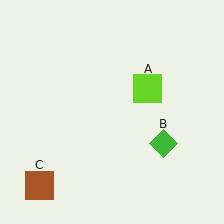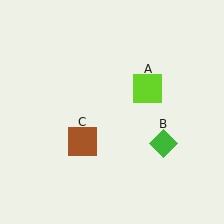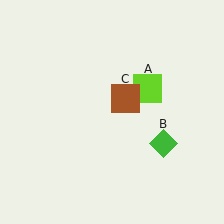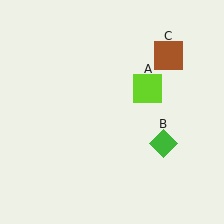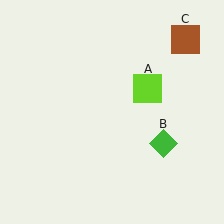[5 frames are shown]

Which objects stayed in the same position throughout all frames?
Lime square (object A) and green diamond (object B) remained stationary.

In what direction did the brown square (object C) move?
The brown square (object C) moved up and to the right.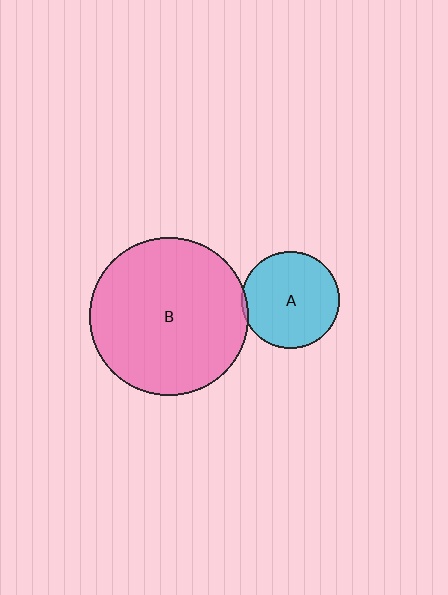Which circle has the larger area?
Circle B (pink).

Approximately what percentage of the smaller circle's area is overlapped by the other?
Approximately 5%.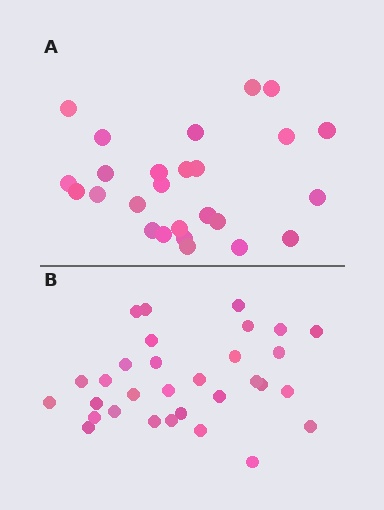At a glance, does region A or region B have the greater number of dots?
Region B (the bottom region) has more dots.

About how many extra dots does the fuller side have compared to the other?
Region B has about 5 more dots than region A.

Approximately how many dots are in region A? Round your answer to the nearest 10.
About 30 dots. (The exact count is 26, which rounds to 30.)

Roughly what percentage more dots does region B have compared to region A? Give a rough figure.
About 20% more.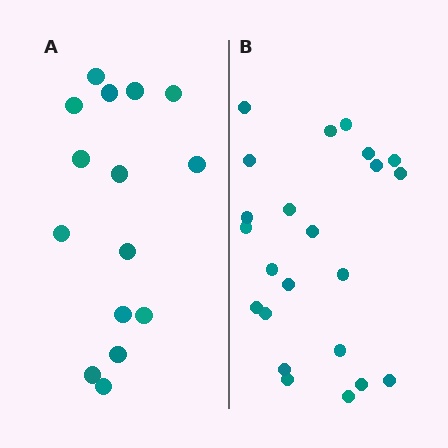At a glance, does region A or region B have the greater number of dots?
Region B (the right region) has more dots.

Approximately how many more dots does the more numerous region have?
Region B has roughly 8 or so more dots than region A.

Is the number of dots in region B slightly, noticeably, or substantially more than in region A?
Region B has substantially more. The ratio is roughly 1.5 to 1.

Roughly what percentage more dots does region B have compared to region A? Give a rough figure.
About 55% more.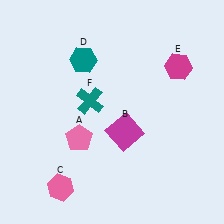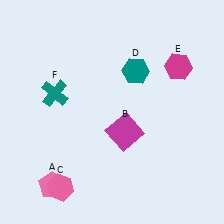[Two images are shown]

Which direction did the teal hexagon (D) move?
The teal hexagon (D) moved right.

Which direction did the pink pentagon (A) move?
The pink pentagon (A) moved down.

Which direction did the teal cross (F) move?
The teal cross (F) moved left.